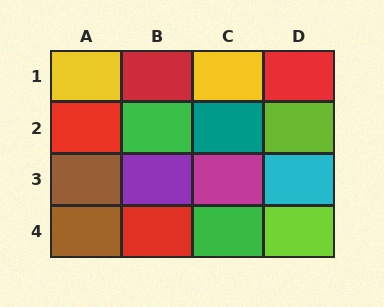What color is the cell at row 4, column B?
Red.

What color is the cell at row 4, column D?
Lime.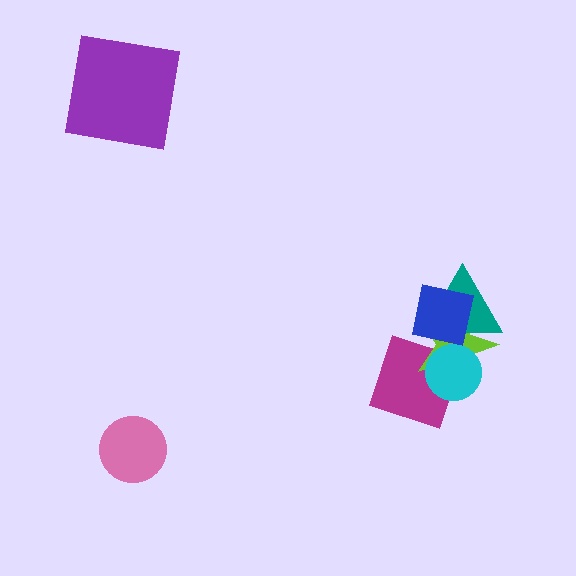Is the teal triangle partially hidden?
Yes, it is partially covered by another shape.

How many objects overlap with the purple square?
0 objects overlap with the purple square.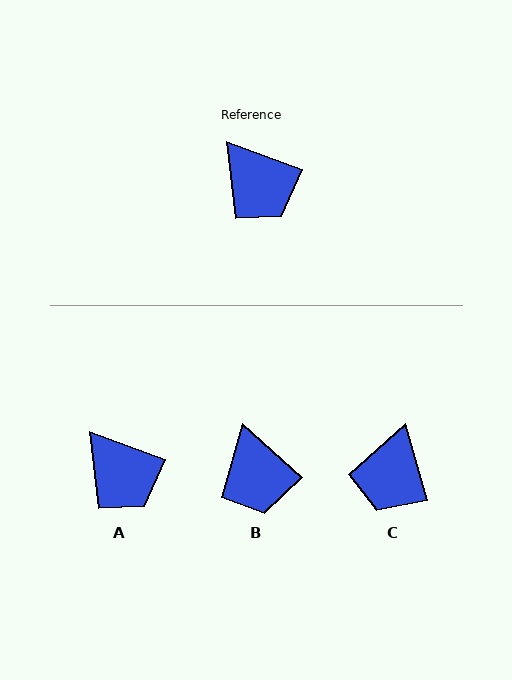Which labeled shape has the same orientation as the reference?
A.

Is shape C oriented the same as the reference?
No, it is off by about 55 degrees.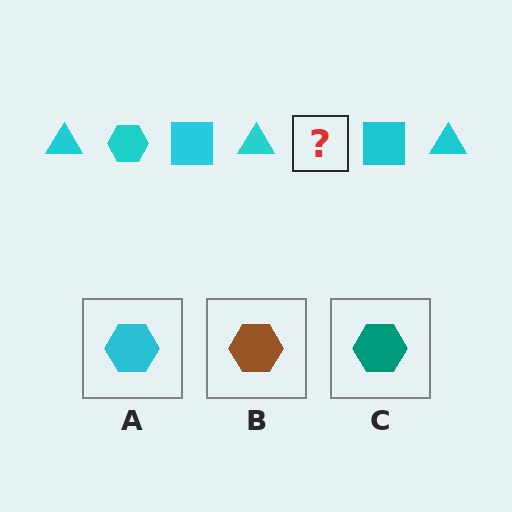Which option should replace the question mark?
Option A.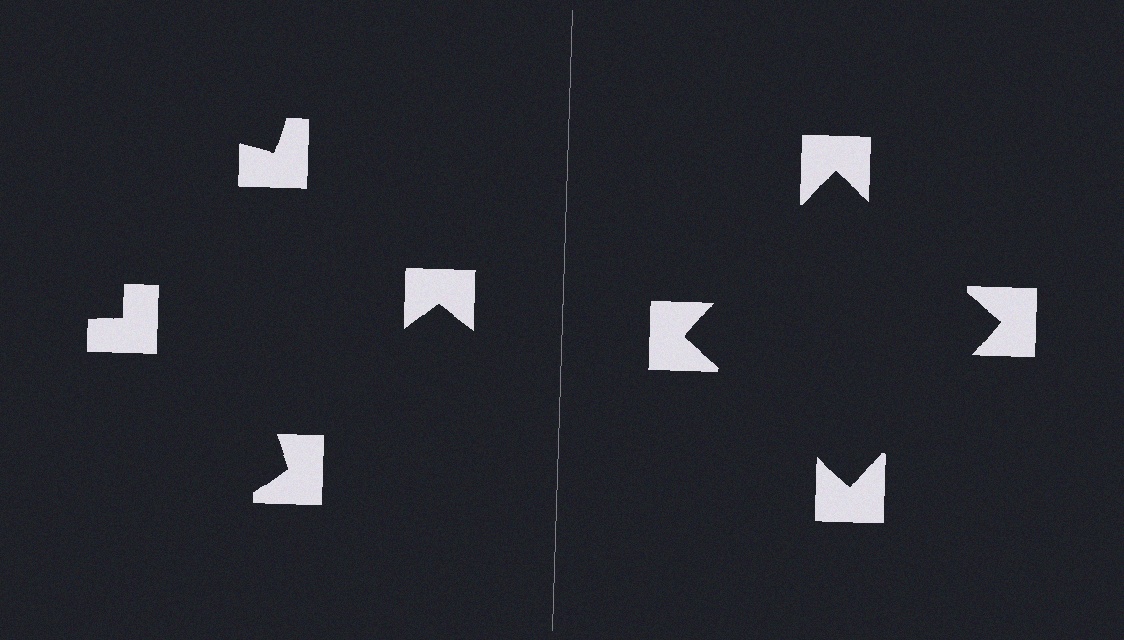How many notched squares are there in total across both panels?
8 — 4 on each side.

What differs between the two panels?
The notched squares are positioned identically on both sides; only the wedge orientations differ. On the right they align to a square; on the left they are misaligned.